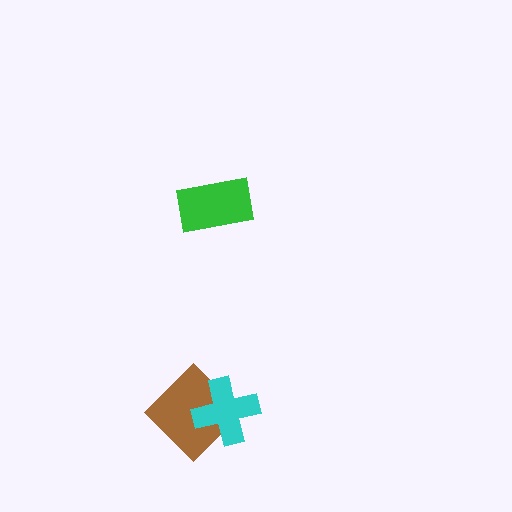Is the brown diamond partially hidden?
Yes, it is partially covered by another shape.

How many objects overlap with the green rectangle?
0 objects overlap with the green rectangle.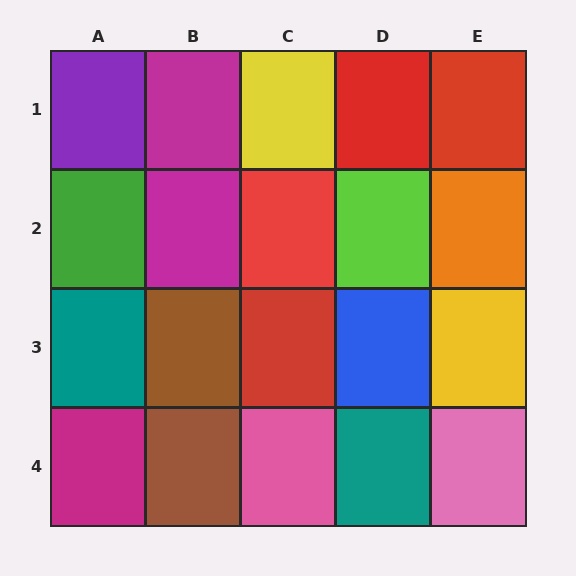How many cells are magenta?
3 cells are magenta.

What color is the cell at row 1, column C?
Yellow.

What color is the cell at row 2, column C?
Red.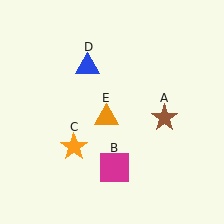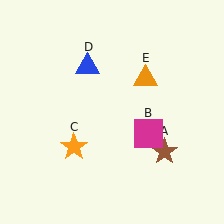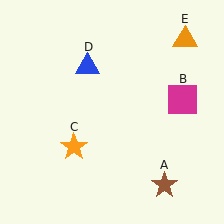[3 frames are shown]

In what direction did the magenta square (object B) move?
The magenta square (object B) moved up and to the right.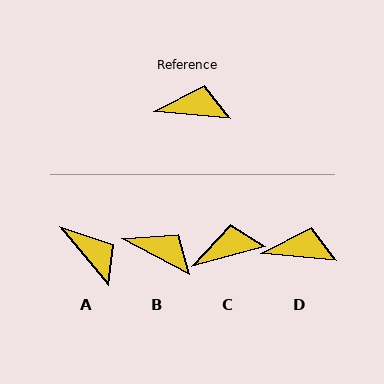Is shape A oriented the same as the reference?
No, it is off by about 45 degrees.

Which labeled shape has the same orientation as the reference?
D.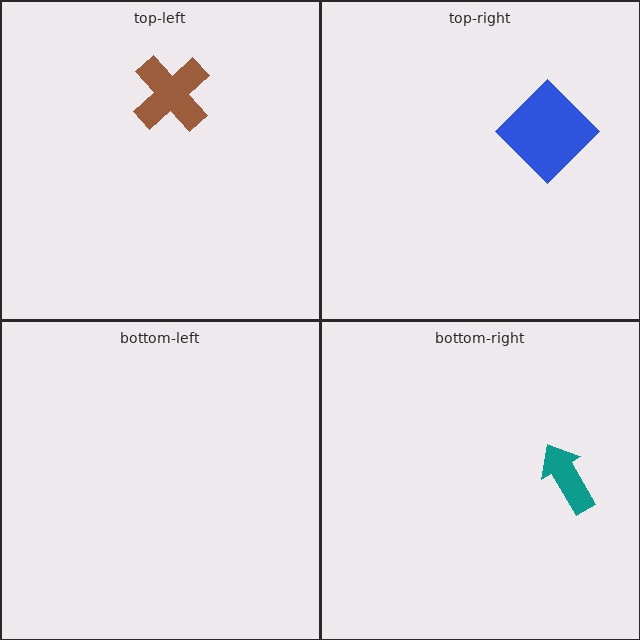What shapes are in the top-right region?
The blue diamond.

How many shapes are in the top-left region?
1.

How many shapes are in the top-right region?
1.